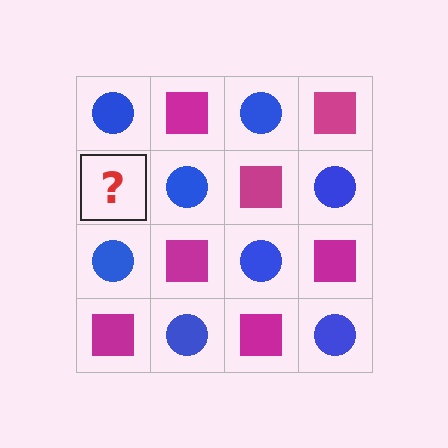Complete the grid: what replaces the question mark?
The question mark should be replaced with a magenta square.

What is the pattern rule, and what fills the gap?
The rule is that it alternates blue circle and magenta square in a checkerboard pattern. The gap should be filled with a magenta square.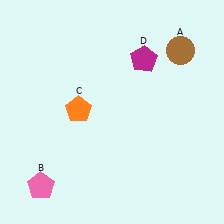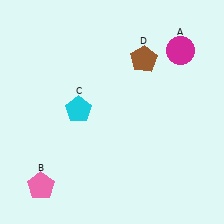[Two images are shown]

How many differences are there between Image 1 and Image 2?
There are 3 differences between the two images.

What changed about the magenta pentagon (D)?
In Image 1, D is magenta. In Image 2, it changed to brown.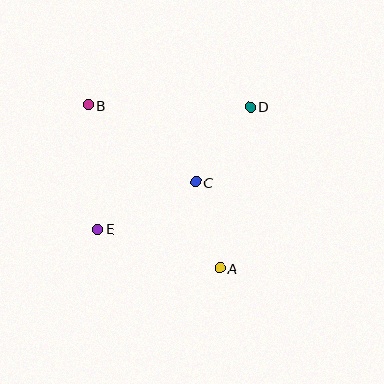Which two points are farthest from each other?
Points A and B are farthest from each other.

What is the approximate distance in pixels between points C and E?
The distance between C and E is approximately 109 pixels.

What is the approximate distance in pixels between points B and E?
The distance between B and E is approximately 125 pixels.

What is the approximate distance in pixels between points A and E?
The distance between A and E is approximately 128 pixels.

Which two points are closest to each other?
Points A and C are closest to each other.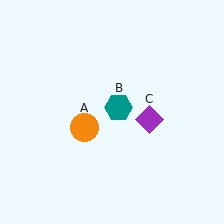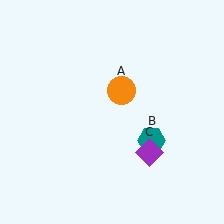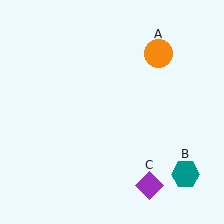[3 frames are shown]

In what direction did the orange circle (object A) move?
The orange circle (object A) moved up and to the right.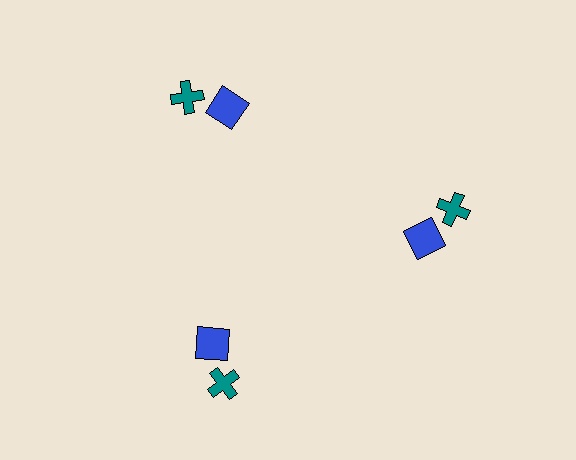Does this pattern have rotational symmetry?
Yes, this pattern has 3-fold rotational symmetry. It looks the same after rotating 120 degrees around the center.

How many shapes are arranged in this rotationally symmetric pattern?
There are 6 shapes, arranged in 3 groups of 2.